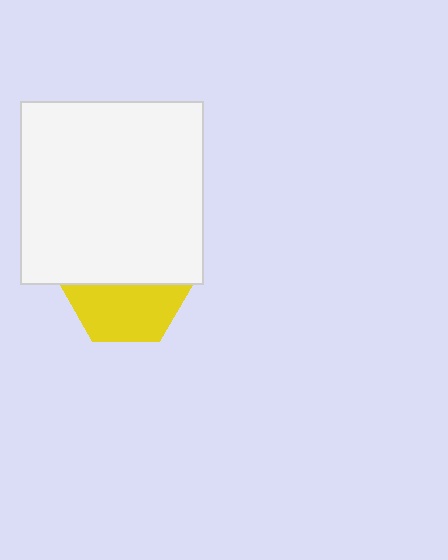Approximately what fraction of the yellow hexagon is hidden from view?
Roughly 52% of the yellow hexagon is hidden behind the white square.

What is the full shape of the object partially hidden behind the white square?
The partially hidden object is a yellow hexagon.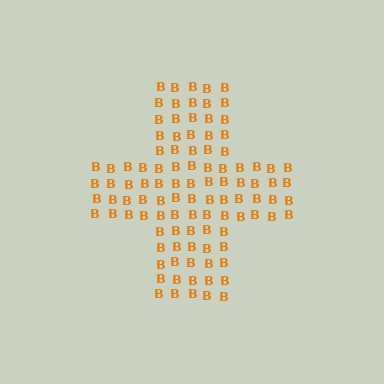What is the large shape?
The large shape is a cross.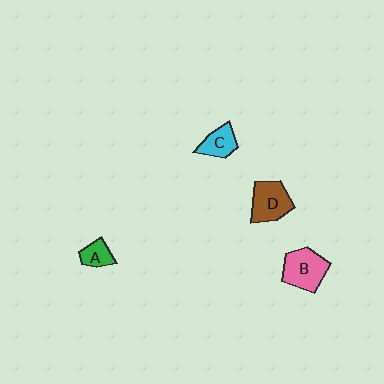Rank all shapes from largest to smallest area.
From largest to smallest: B (pink), D (brown), C (cyan), A (green).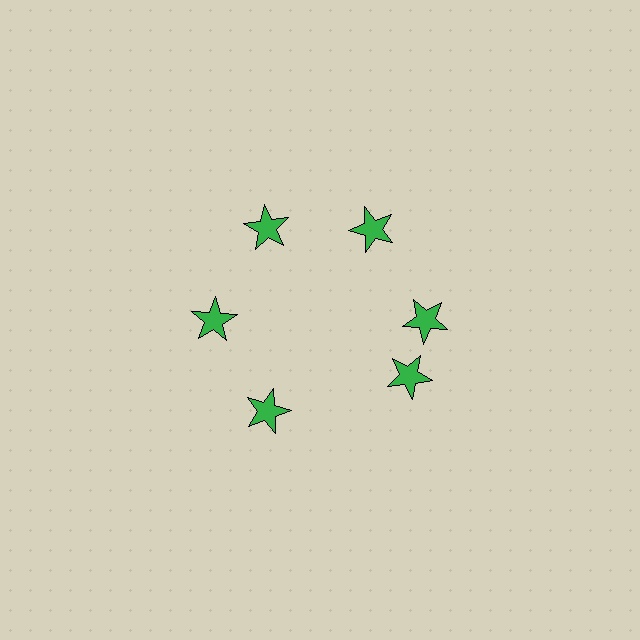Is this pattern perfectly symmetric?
No. The 6 green stars are arranged in a ring, but one element near the 5 o'clock position is rotated out of alignment along the ring, breaking the 6-fold rotational symmetry.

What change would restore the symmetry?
The symmetry would be restored by rotating it back into even spacing with its neighbors so that all 6 stars sit at equal angles and equal distance from the center.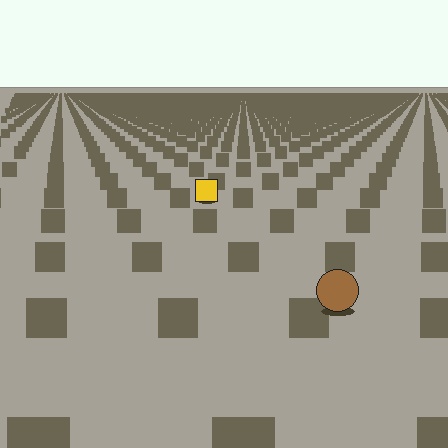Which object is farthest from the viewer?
The yellow square is farthest from the viewer. It appears smaller and the ground texture around it is denser.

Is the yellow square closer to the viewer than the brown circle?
No. The brown circle is closer — you can tell from the texture gradient: the ground texture is coarser near it.